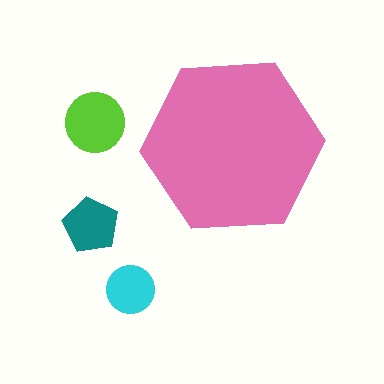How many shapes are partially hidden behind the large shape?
0 shapes are partially hidden.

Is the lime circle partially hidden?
No, the lime circle is fully visible.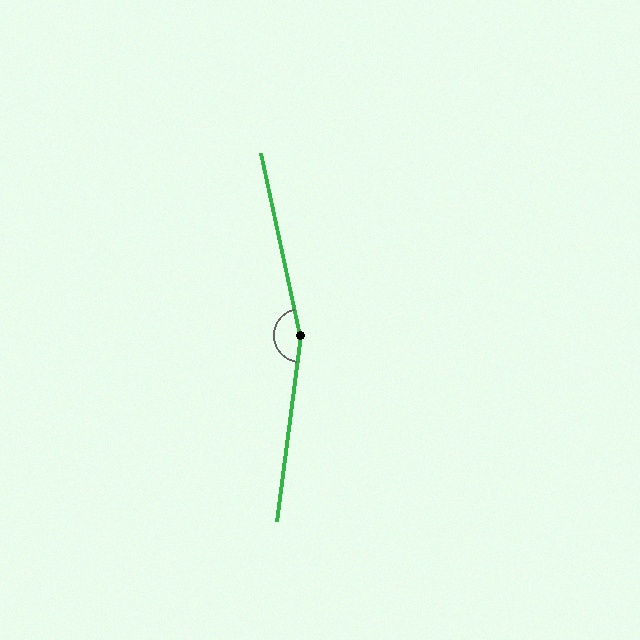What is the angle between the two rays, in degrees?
Approximately 161 degrees.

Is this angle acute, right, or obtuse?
It is obtuse.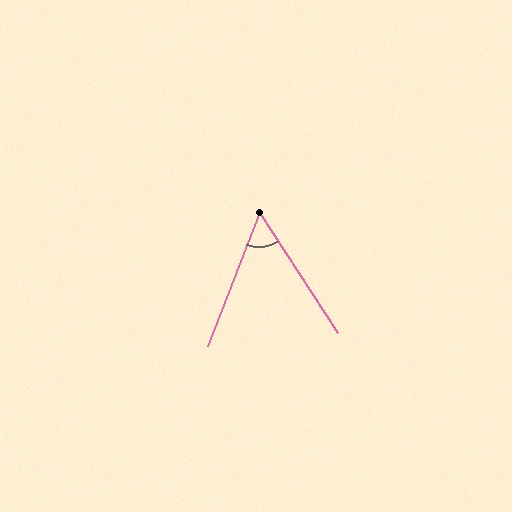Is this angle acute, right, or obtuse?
It is acute.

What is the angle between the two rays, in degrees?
Approximately 54 degrees.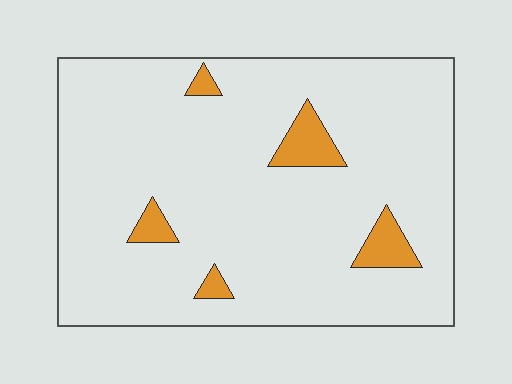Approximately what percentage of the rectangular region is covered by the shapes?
Approximately 5%.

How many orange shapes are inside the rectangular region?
5.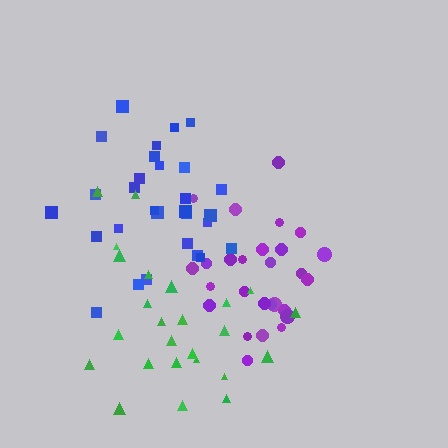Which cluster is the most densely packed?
Blue.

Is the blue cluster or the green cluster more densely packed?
Blue.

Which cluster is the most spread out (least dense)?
Green.